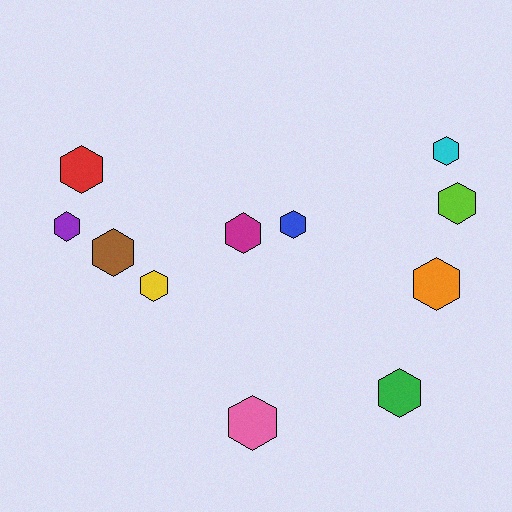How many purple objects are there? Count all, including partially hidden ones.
There is 1 purple object.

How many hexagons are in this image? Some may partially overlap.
There are 11 hexagons.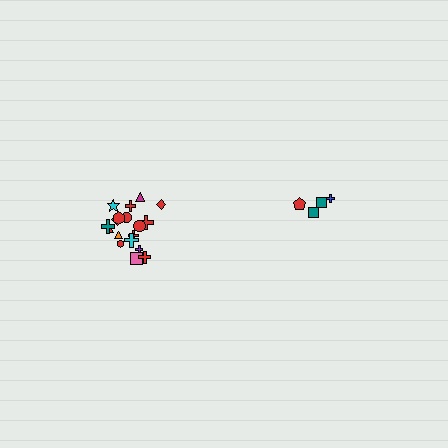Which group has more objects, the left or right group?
The left group.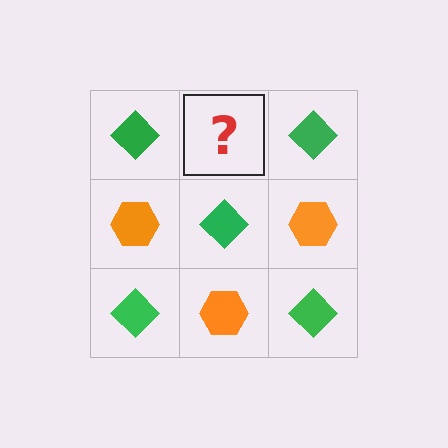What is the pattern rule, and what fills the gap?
The rule is that it alternates green diamond and orange hexagon in a checkerboard pattern. The gap should be filled with an orange hexagon.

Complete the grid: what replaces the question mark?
The question mark should be replaced with an orange hexagon.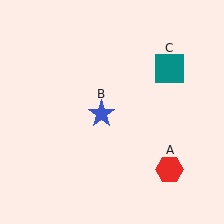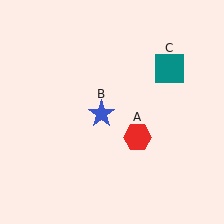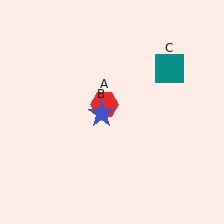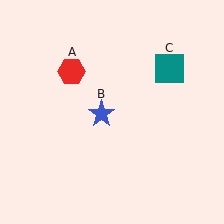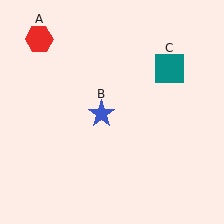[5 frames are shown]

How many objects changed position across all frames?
1 object changed position: red hexagon (object A).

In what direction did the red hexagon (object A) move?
The red hexagon (object A) moved up and to the left.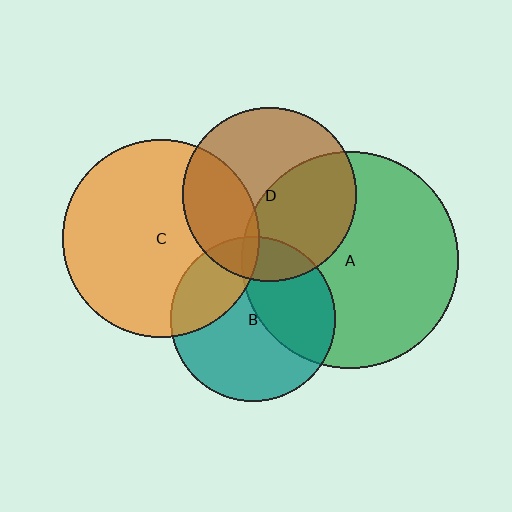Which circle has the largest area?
Circle A (green).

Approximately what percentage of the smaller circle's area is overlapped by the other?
Approximately 45%.